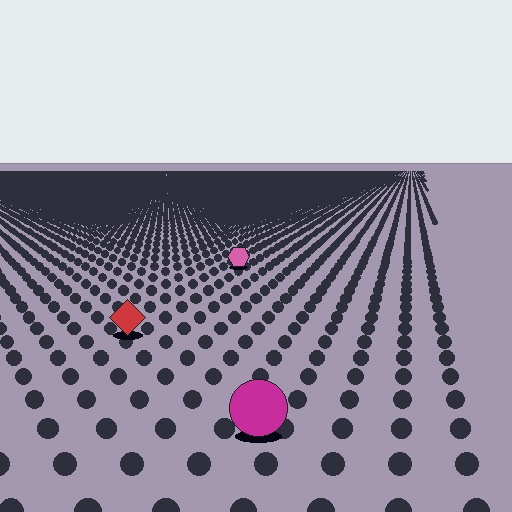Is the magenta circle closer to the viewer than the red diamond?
Yes. The magenta circle is closer — you can tell from the texture gradient: the ground texture is coarser near it.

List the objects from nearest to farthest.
From nearest to farthest: the magenta circle, the red diamond, the pink hexagon.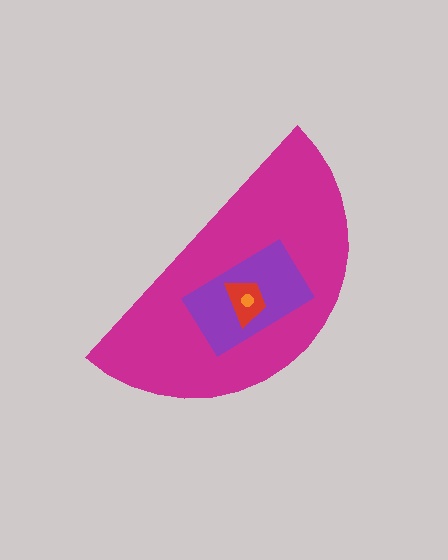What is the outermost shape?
The magenta semicircle.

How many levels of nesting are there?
4.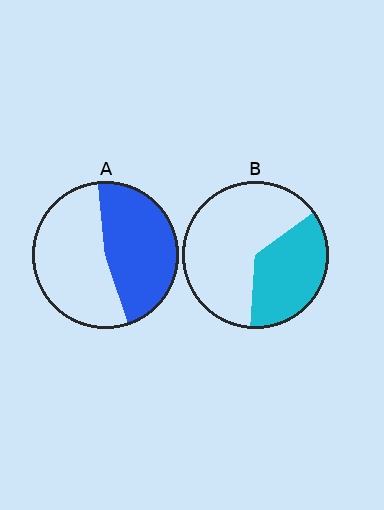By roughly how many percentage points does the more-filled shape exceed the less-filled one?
By roughly 10 percentage points (A over B).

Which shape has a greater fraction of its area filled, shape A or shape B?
Shape A.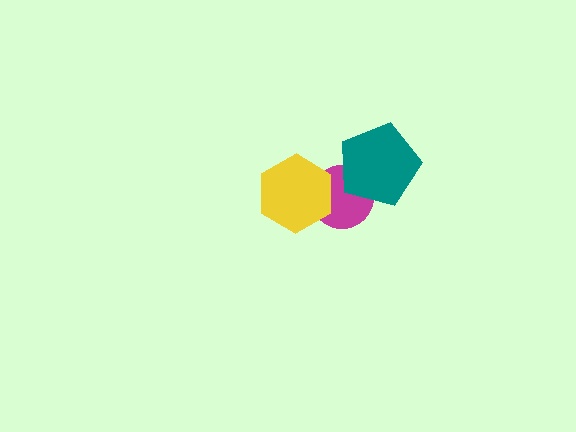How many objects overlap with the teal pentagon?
1 object overlaps with the teal pentagon.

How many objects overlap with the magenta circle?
2 objects overlap with the magenta circle.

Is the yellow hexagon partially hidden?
No, no other shape covers it.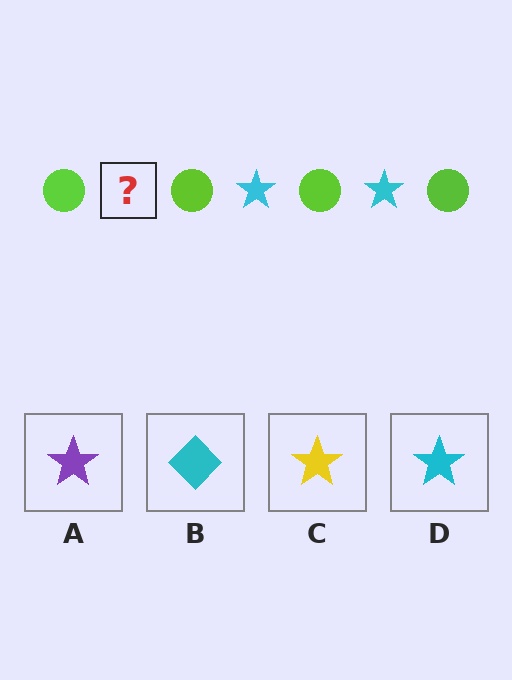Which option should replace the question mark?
Option D.